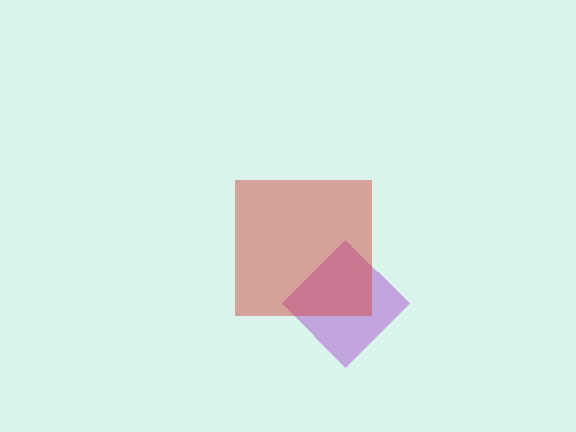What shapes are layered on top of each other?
The layered shapes are: a purple diamond, a red square.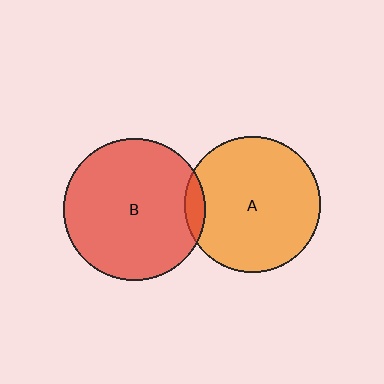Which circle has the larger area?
Circle B (red).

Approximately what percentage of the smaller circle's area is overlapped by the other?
Approximately 5%.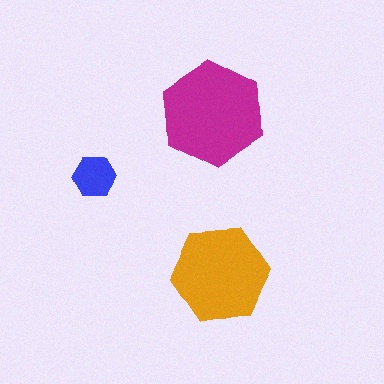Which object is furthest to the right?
The orange hexagon is rightmost.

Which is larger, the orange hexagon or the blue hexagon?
The orange one.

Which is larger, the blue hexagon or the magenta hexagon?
The magenta one.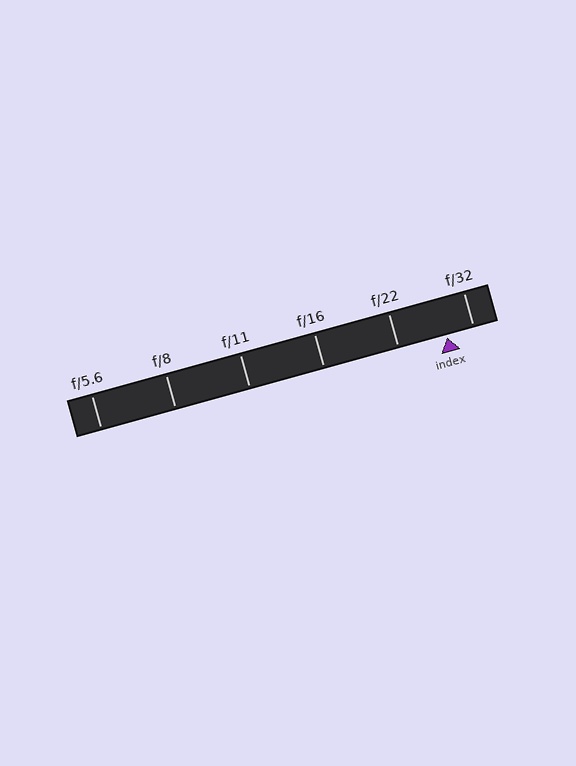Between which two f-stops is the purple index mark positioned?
The index mark is between f/22 and f/32.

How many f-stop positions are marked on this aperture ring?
There are 6 f-stop positions marked.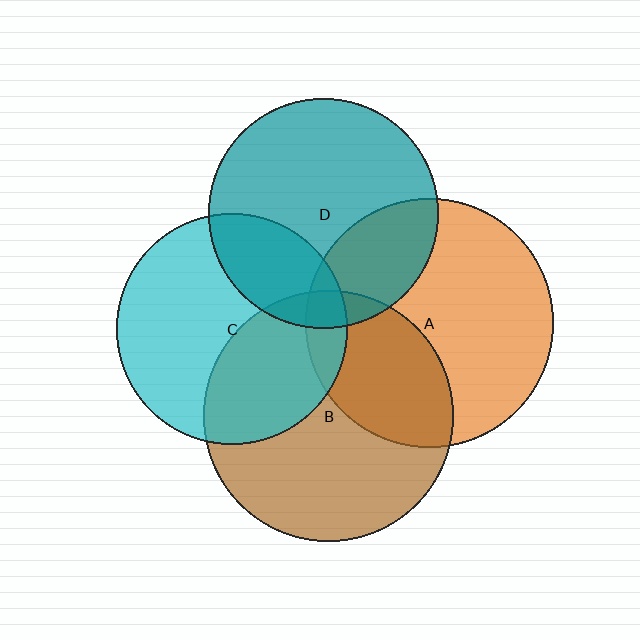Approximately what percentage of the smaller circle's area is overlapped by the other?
Approximately 35%.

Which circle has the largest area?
Circle B (brown).